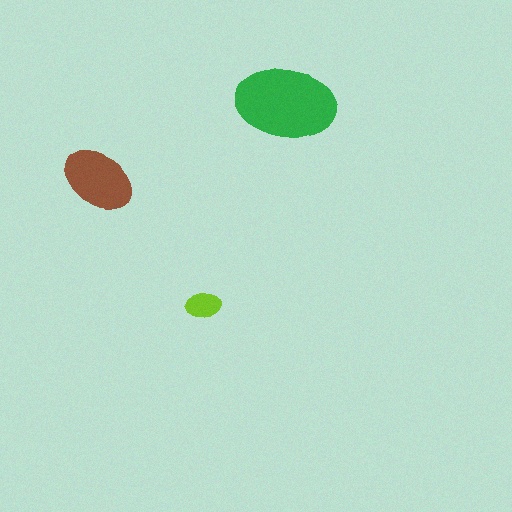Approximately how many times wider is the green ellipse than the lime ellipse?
About 3 times wider.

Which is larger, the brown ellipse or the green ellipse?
The green one.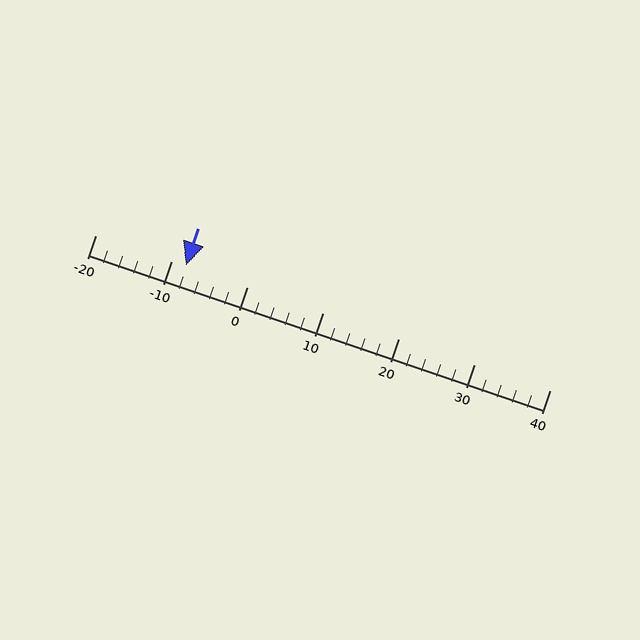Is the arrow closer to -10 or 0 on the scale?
The arrow is closer to -10.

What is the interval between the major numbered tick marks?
The major tick marks are spaced 10 units apart.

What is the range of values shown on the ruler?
The ruler shows values from -20 to 40.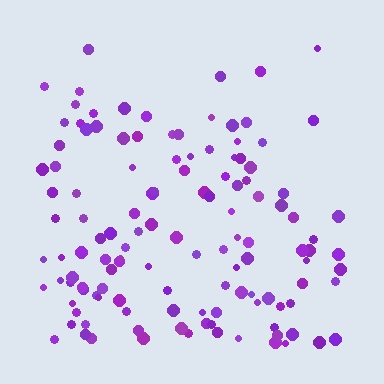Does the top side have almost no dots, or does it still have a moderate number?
Still a moderate number, just noticeably fewer than the bottom.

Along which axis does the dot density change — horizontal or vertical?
Vertical.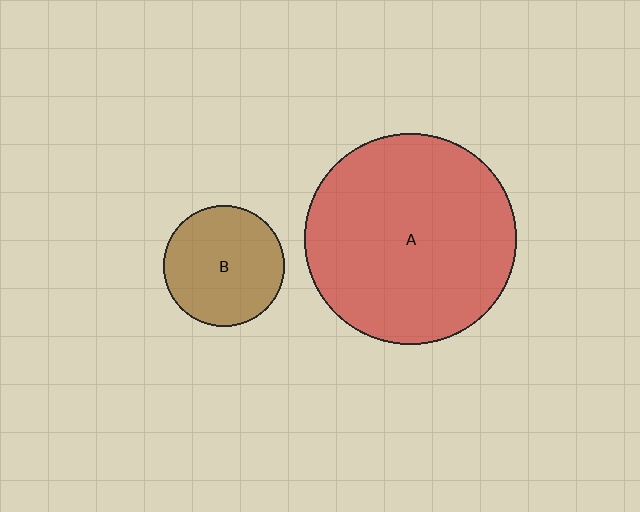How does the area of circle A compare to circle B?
Approximately 3.0 times.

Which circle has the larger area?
Circle A (red).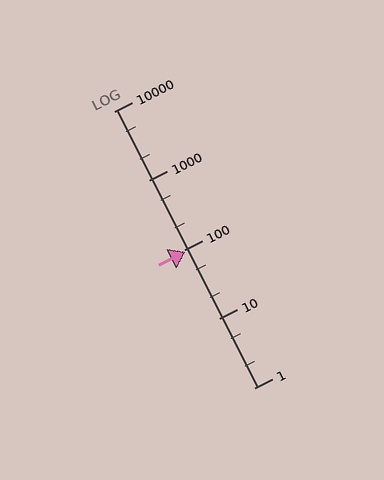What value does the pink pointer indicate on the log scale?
The pointer indicates approximately 93.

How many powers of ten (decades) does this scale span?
The scale spans 4 decades, from 1 to 10000.